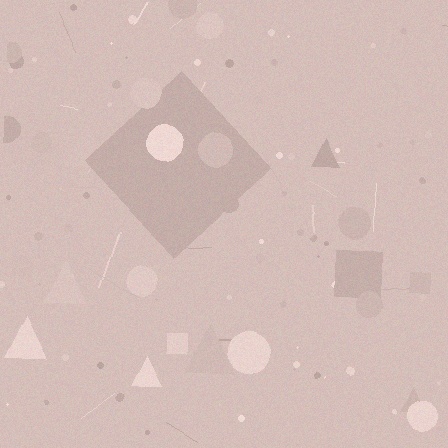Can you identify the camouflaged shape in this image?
The camouflaged shape is a diamond.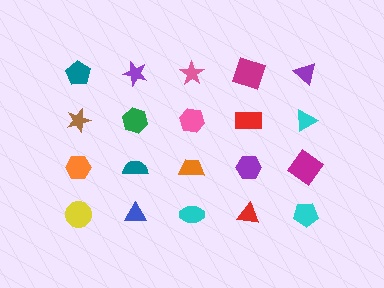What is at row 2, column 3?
A pink hexagon.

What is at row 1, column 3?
A pink star.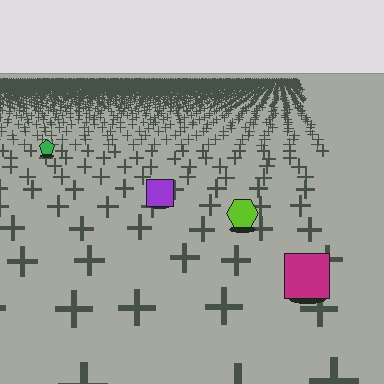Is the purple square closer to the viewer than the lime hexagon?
No. The lime hexagon is closer — you can tell from the texture gradient: the ground texture is coarser near it.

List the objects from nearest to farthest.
From nearest to farthest: the magenta square, the lime hexagon, the purple square, the green pentagon.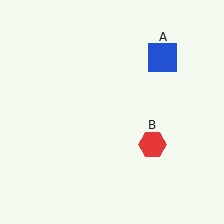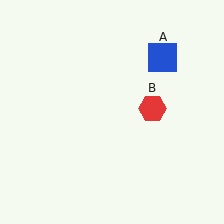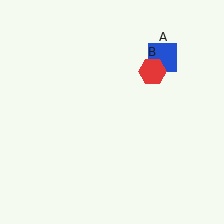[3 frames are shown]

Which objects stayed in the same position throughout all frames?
Blue square (object A) remained stationary.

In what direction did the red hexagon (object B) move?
The red hexagon (object B) moved up.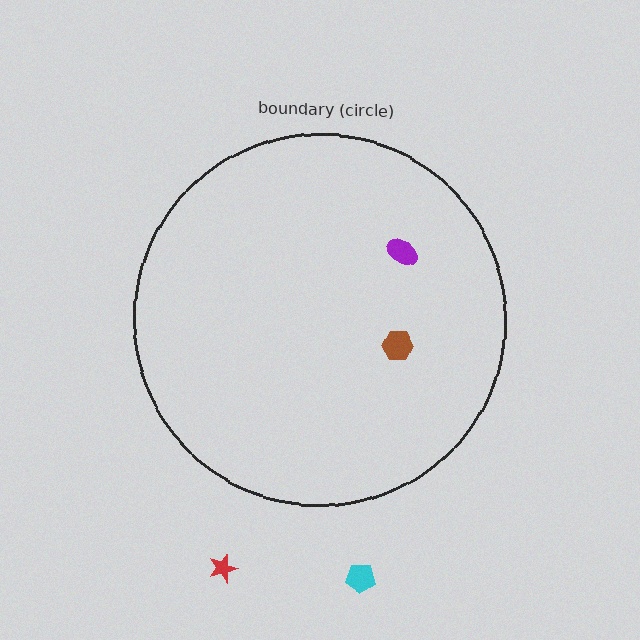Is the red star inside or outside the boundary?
Outside.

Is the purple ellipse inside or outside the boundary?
Inside.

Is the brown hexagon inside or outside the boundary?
Inside.